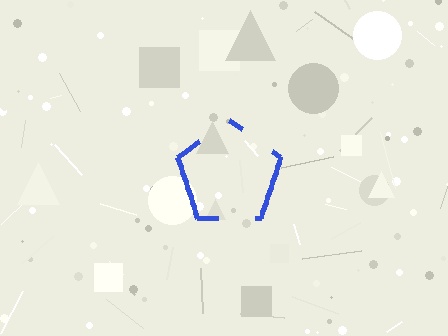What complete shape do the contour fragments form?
The contour fragments form a pentagon.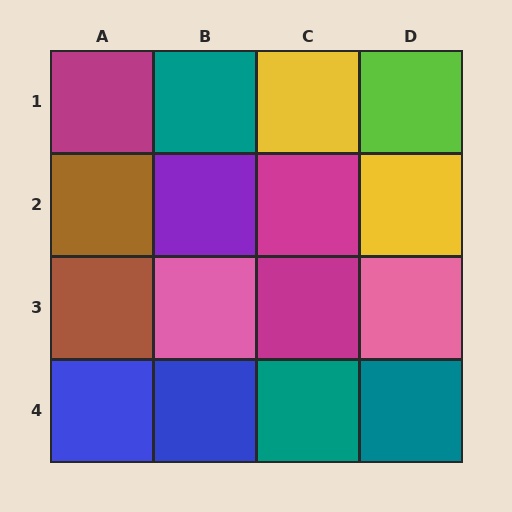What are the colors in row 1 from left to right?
Magenta, teal, yellow, lime.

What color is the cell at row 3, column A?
Brown.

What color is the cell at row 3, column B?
Pink.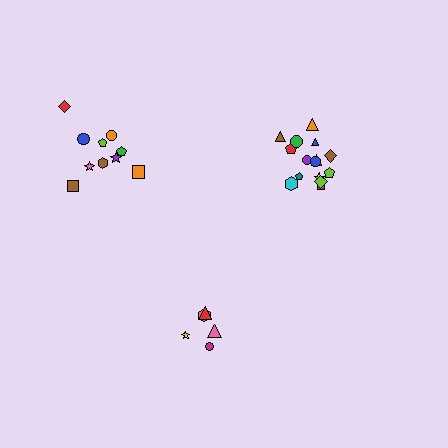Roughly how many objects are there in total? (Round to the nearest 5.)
Roughly 30 objects in total.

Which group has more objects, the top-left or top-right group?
The top-right group.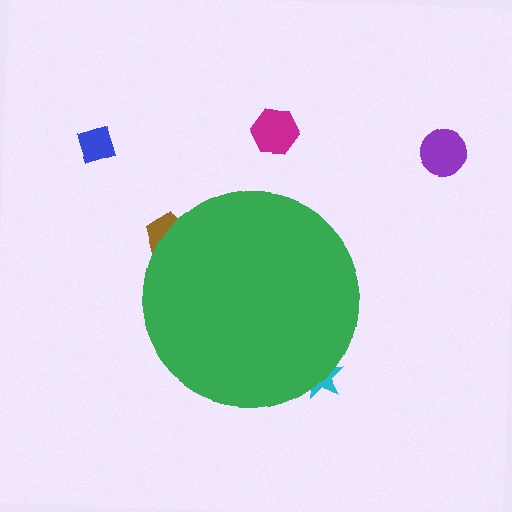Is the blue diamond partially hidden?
No, the blue diamond is fully visible.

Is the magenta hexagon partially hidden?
No, the magenta hexagon is fully visible.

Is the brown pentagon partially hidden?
Yes, the brown pentagon is partially hidden behind the green circle.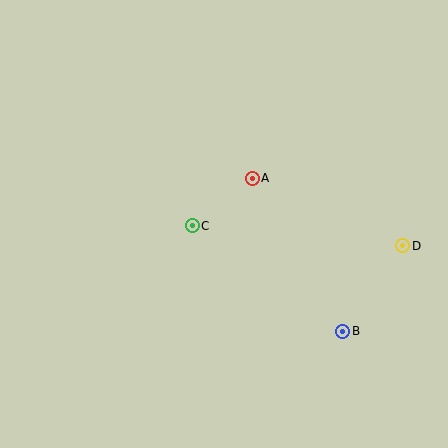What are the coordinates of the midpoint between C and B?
The midpoint between C and B is at (268, 278).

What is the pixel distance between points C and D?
The distance between C and D is 212 pixels.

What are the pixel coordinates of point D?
Point D is at (403, 246).